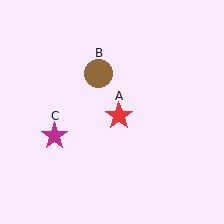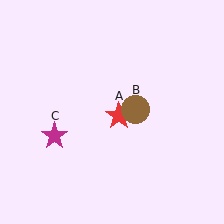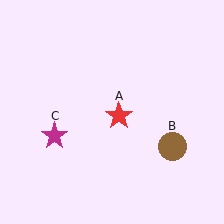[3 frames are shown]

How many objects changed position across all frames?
1 object changed position: brown circle (object B).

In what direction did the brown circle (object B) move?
The brown circle (object B) moved down and to the right.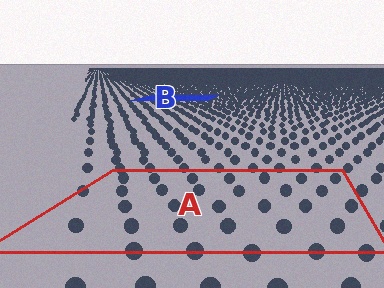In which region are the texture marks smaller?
The texture marks are smaller in region B, because it is farther away.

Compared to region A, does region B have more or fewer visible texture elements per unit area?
Region B has more texture elements per unit area — they are packed more densely because it is farther away.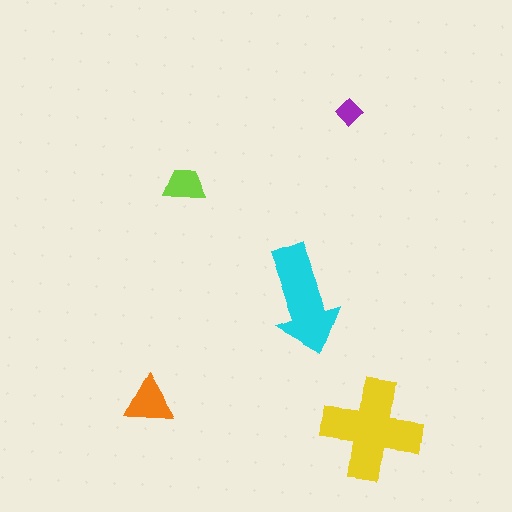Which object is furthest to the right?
The yellow cross is rightmost.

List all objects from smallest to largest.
The purple diamond, the lime trapezoid, the orange triangle, the cyan arrow, the yellow cross.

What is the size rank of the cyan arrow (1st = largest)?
2nd.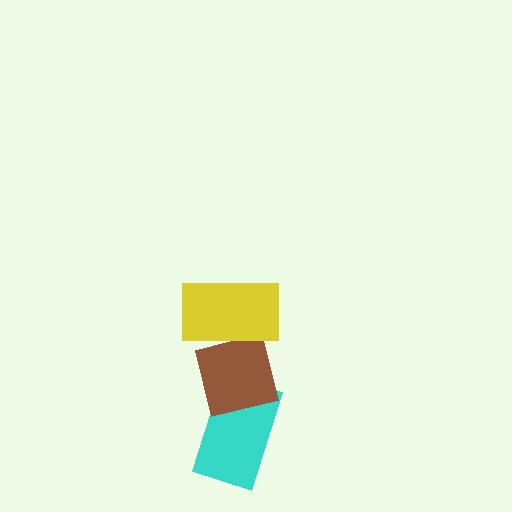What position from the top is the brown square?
The brown square is 2nd from the top.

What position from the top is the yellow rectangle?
The yellow rectangle is 1st from the top.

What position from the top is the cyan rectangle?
The cyan rectangle is 3rd from the top.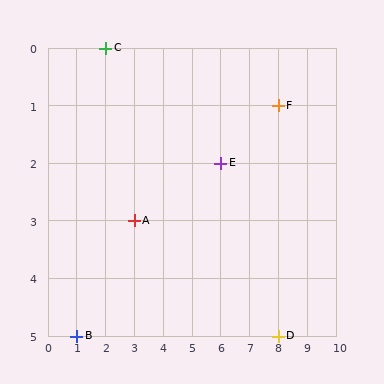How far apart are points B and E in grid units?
Points B and E are 5 columns and 3 rows apart (about 5.8 grid units diagonally).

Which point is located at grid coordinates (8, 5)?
Point D is at (8, 5).